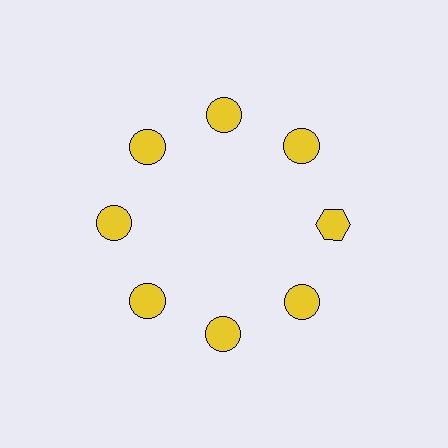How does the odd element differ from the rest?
It has a different shape: hexagon instead of circle.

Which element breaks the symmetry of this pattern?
The yellow hexagon at roughly the 3 o'clock position breaks the symmetry. All other shapes are yellow circles.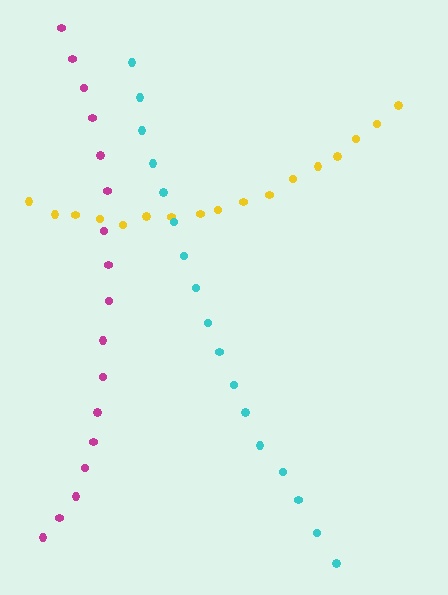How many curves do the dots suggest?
There are 3 distinct paths.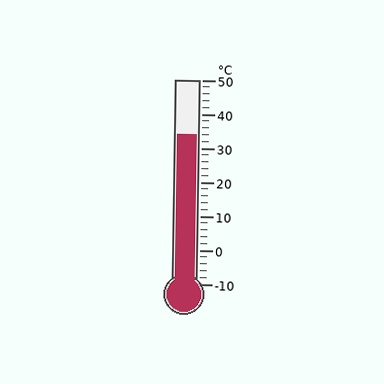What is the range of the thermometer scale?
The thermometer scale ranges from -10°C to 50°C.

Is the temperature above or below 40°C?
The temperature is below 40°C.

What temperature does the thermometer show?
The thermometer shows approximately 34°C.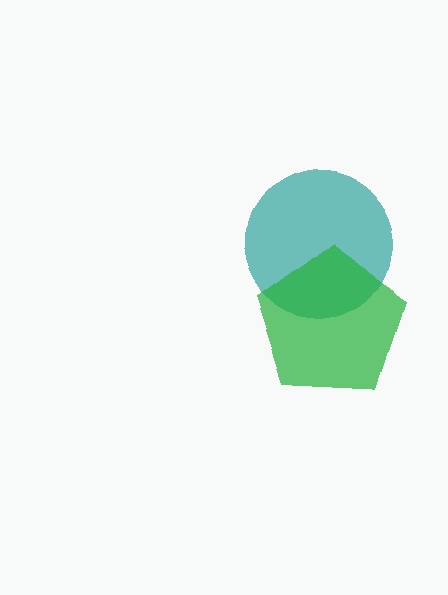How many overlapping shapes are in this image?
There are 2 overlapping shapes in the image.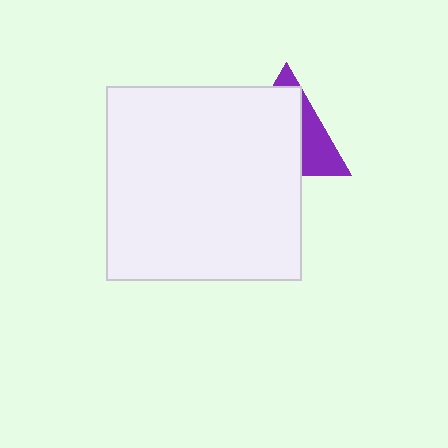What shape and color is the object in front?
The object in front is a white square.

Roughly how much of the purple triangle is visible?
A small part of it is visible (roughly 34%).